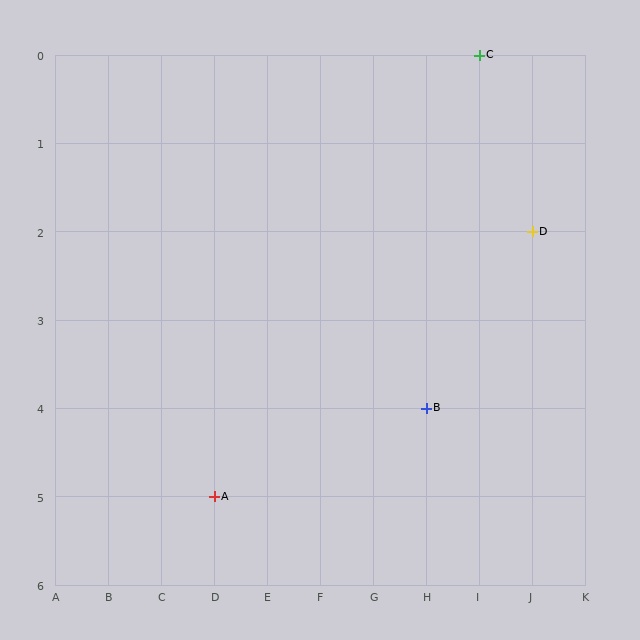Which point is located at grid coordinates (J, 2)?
Point D is at (J, 2).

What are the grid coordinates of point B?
Point B is at grid coordinates (H, 4).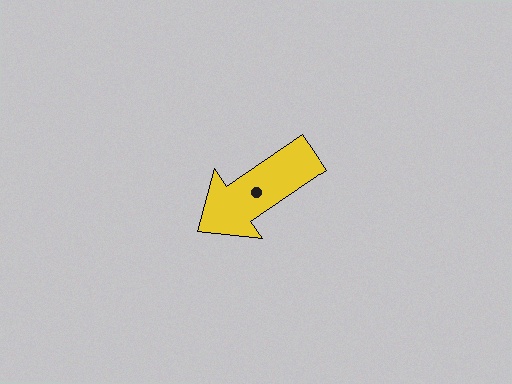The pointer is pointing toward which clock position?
Roughly 8 o'clock.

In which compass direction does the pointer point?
Southwest.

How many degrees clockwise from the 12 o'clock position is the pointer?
Approximately 236 degrees.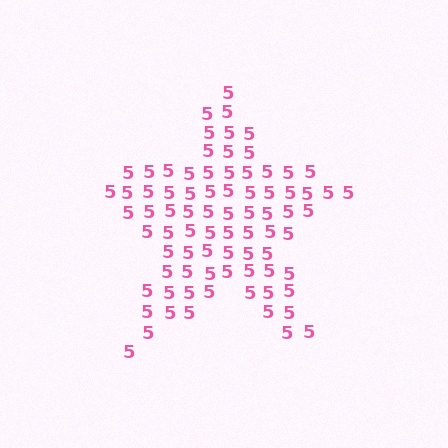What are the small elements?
The small elements are digit 5's.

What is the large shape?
The large shape is a star.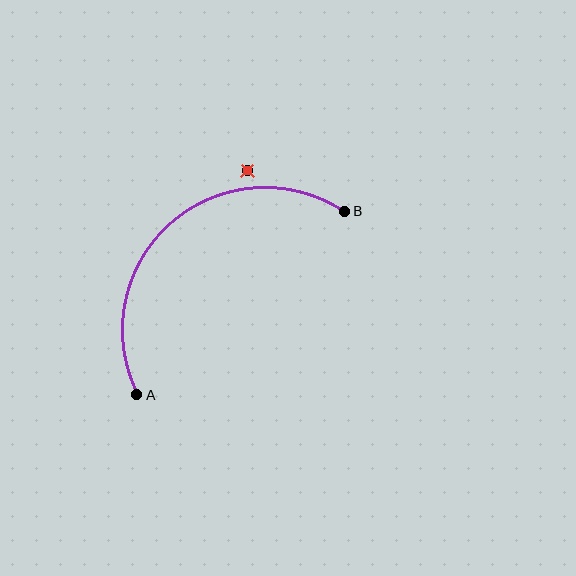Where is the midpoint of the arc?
The arc midpoint is the point on the curve farthest from the straight line joining A and B. It sits above and to the left of that line.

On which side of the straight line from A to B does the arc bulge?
The arc bulges above and to the left of the straight line connecting A and B.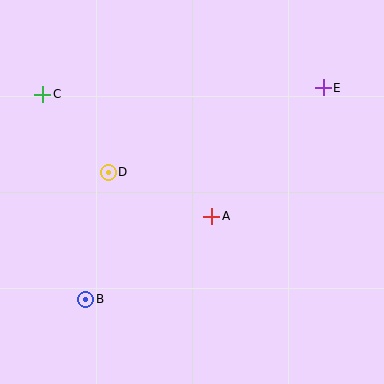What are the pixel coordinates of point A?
Point A is at (212, 216).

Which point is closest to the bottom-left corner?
Point B is closest to the bottom-left corner.